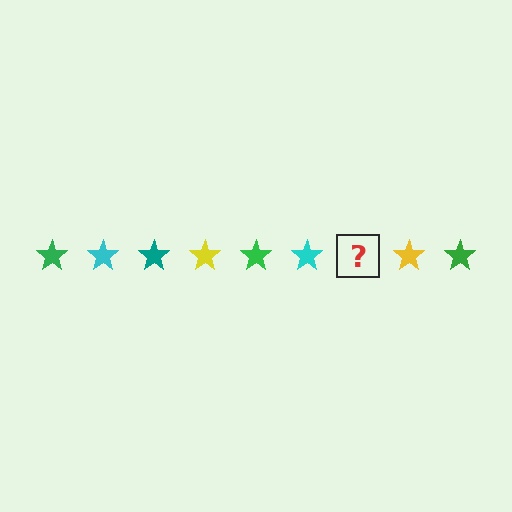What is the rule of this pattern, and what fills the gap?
The rule is that the pattern cycles through green, cyan, teal, yellow stars. The gap should be filled with a teal star.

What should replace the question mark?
The question mark should be replaced with a teal star.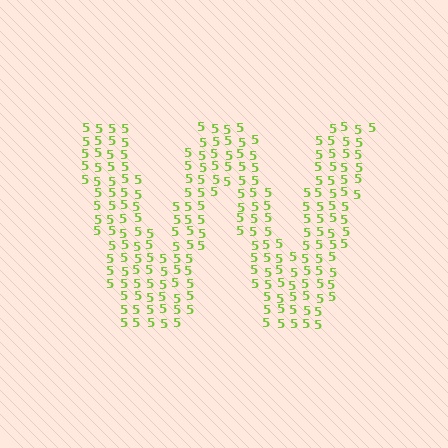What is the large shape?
The large shape is the letter W.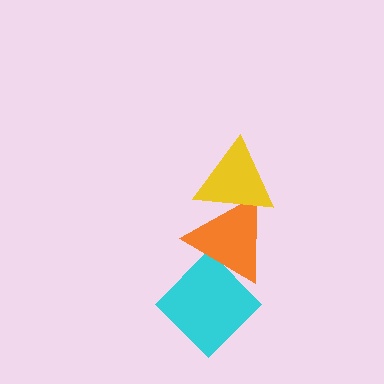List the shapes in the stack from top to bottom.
From top to bottom: the yellow triangle, the orange triangle, the cyan diamond.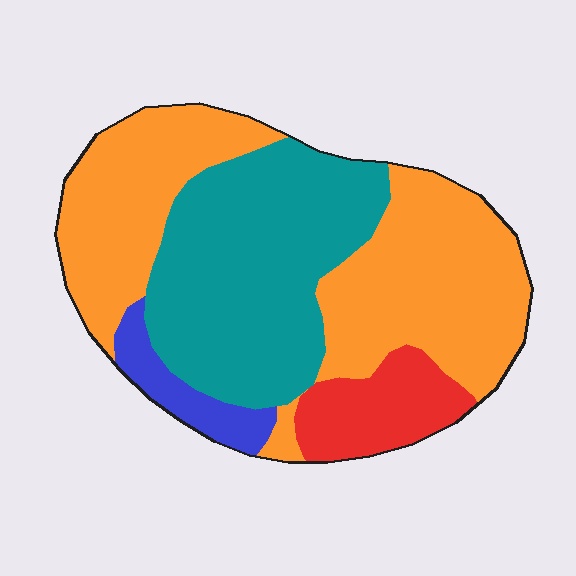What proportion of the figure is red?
Red covers roughly 10% of the figure.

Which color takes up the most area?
Orange, at roughly 50%.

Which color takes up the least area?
Blue, at roughly 5%.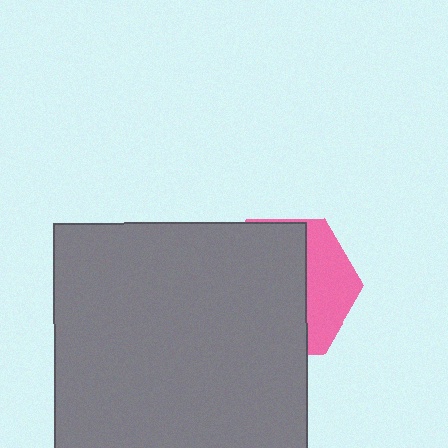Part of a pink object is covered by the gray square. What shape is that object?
It is a hexagon.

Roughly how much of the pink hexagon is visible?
A small part of it is visible (roughly 32%).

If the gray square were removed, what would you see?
You would see the complete pink hexagon.